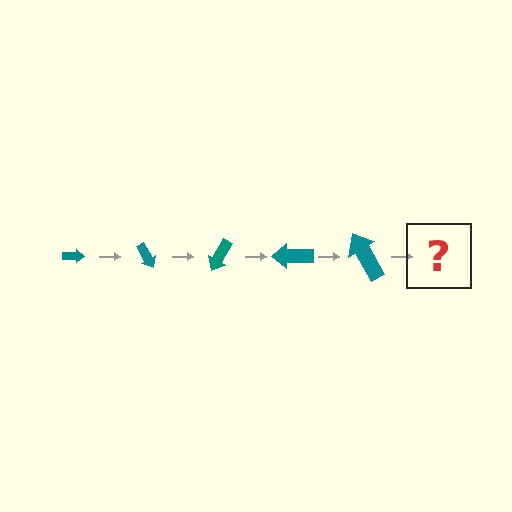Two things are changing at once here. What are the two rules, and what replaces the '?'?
The two rules are that the arrow grows larger each step and it rotates 60 degrees each step. The '?' should be an arrow, larger than the previous one and rotated 300 degrees from the start.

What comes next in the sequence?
The next element should be an arrow, larger than the previous one and rotated 300 degrees from the start.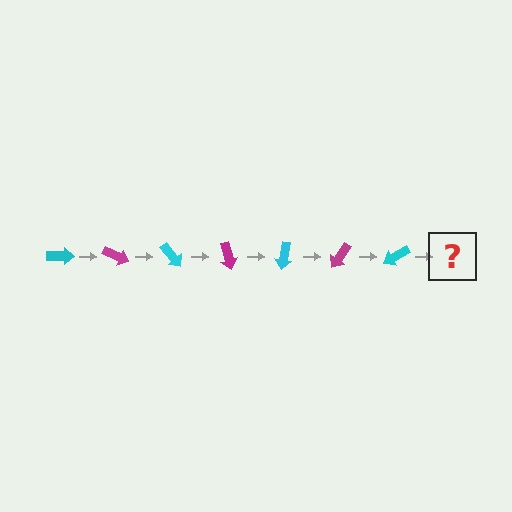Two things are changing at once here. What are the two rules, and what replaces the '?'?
The two rules are that it rotates 25 degrees each step and the color cycles through cyan and magenta. The '?' should be a magenta arrow, rotated 175 degrees from the start.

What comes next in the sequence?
The next element should be a magenta arrow, rotated 175 degrees from the start.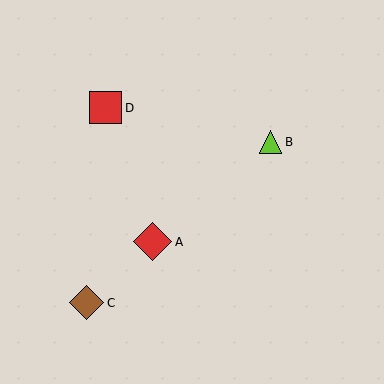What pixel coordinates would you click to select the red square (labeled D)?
Click at (105, 108) to select the red square D.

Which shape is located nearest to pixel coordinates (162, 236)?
The red diamond (labeled A) at (152, 242) is nearest to that location.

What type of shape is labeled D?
Shape D is a red square.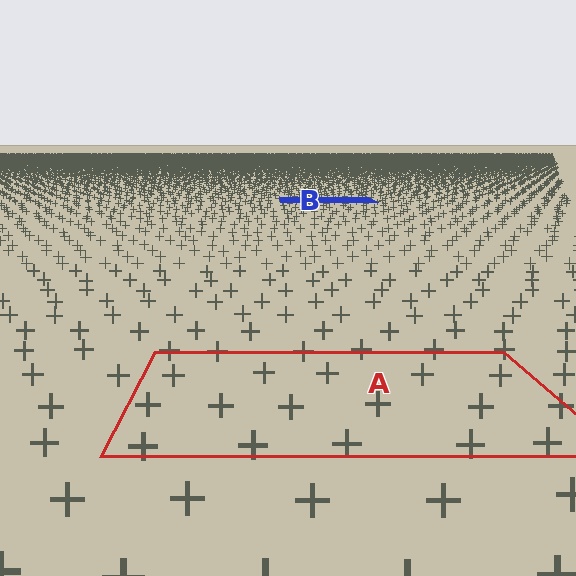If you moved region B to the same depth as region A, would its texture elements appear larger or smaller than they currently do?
They would appear larger. At a closer depth, the same texture elements are projected at a bigger on-screen size.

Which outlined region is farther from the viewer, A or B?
Region B is farther from the viewer — the texture elements inside it appear smaller and more densely packed.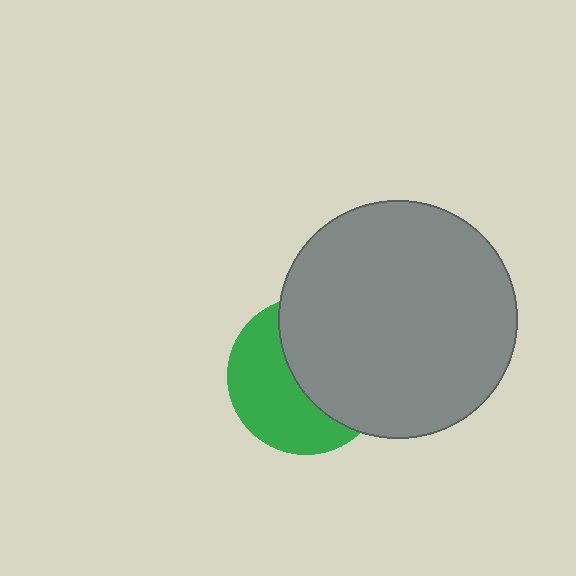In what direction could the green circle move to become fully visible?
The green circle could move left. That would shift it out from behind the gray circle entirely.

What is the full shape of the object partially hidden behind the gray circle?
The partially hidden object is a green circle.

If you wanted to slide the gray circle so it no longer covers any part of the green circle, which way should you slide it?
Slide it right — that is the most direct way to separate the two shapes.